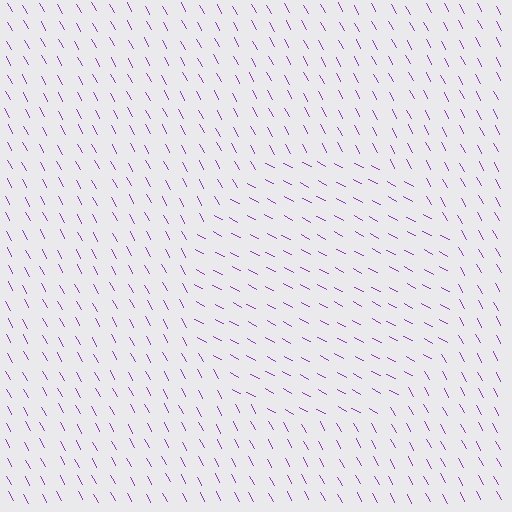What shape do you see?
I see a circle.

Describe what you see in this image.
The image is filled with small purple line segments. A circle region in the image has lines oriented differently from the surrounding lines, creating a visible texture boundary.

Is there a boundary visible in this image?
Yes, there is a texture boundary formed by a change in line orientation.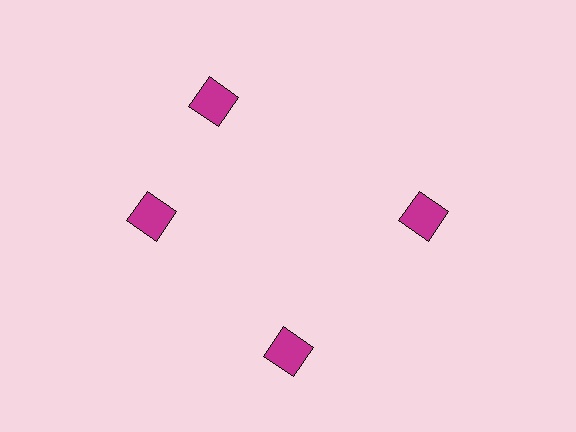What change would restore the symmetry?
The symmetry would be restored by rotating it back into even spacing with its neighbors so that all 4 squares sit at equal angles and equal distance from the center.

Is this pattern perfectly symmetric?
No. The 4 magenta squares are arranged in a ring, but one element near the 12 o'clock position is rotated out of alignment along the ring, breaking the 4-fold rotational symmetry.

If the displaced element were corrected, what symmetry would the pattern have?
It would have 4-fold rotational symmetry — the pattern would map onto itself every 90 degrees.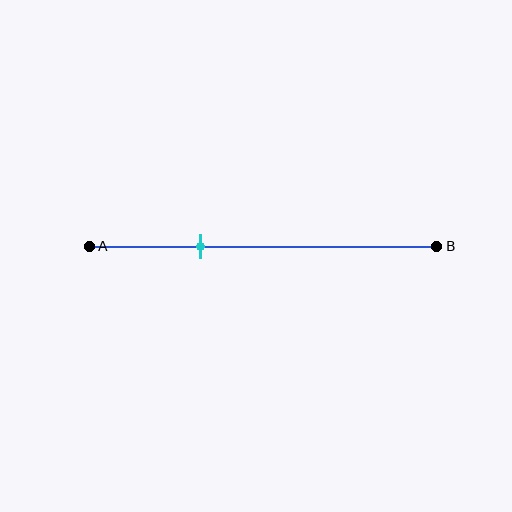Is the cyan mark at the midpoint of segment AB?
No, the mark is at about 30% from A, not at the 50% midpoint.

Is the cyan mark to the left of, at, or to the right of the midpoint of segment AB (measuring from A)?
The cyan mark is to the left of the midpoint of segment AB.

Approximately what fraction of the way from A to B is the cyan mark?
The cyan mark is approximately 30% of the way from A to B.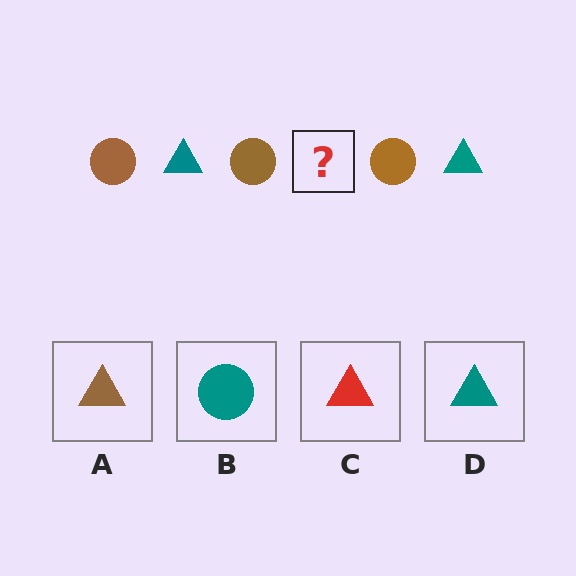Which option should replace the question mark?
Option D.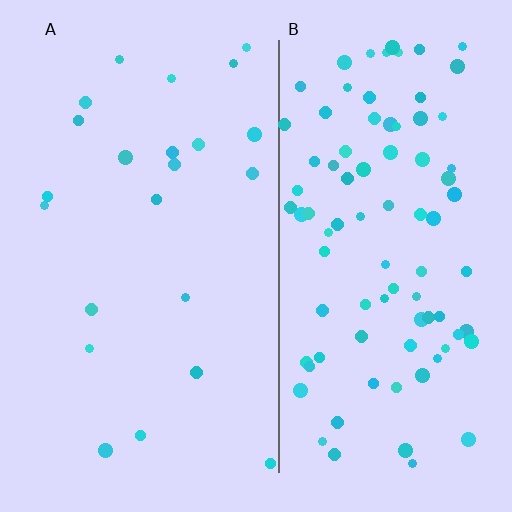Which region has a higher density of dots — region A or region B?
B (the right).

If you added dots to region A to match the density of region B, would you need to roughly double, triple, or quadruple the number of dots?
Approximately quadruple.